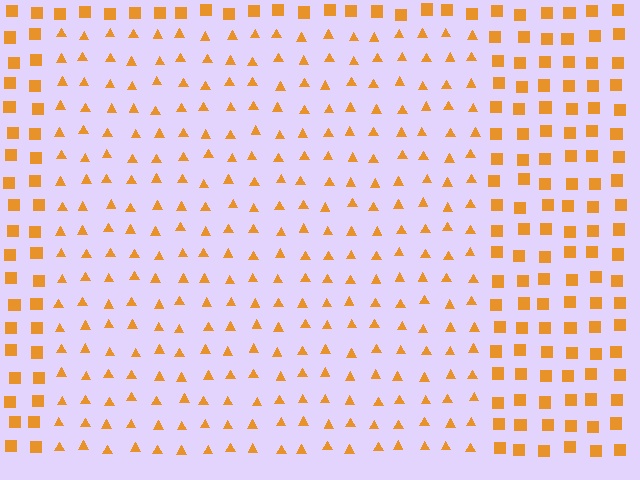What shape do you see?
I see a rectangle.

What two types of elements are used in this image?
The image uses triangles inside the rectangle region and squares outside it.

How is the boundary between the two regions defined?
The boundary is defined by a change in element shape: triangles inside vs. squares outside. All elements share the same color and spacing.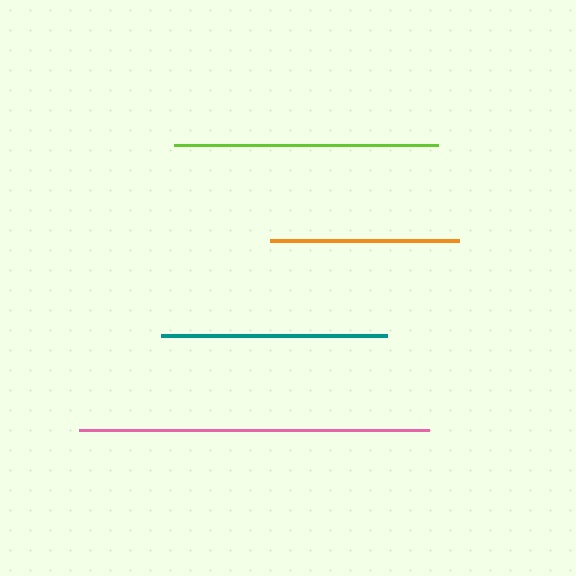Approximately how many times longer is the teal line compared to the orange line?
The teal line is approximately 1.2 times the length of the orange line.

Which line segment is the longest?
The pink line is the longest at approximately 350 pixels.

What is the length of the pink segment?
The pink segment is approximately 350 pixels long.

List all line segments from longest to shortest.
From longest to shortest: pink, lime, teal, orange.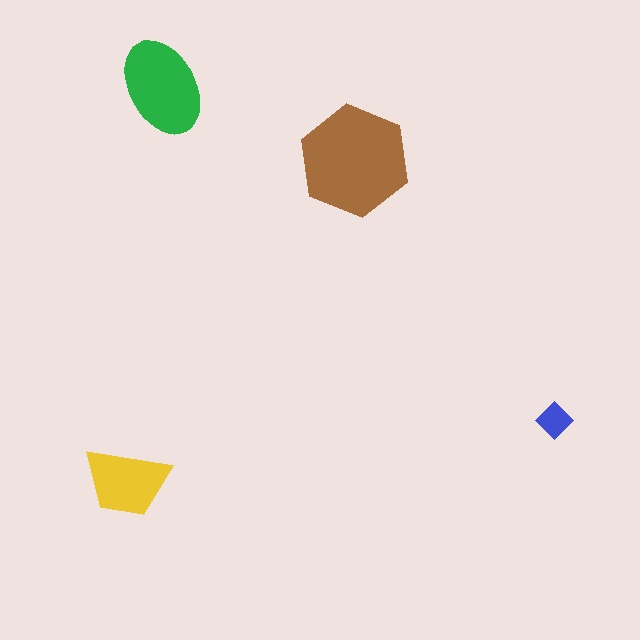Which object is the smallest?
The blue diamond.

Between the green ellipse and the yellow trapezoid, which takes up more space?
The green ellipse.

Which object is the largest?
The brown hexagon.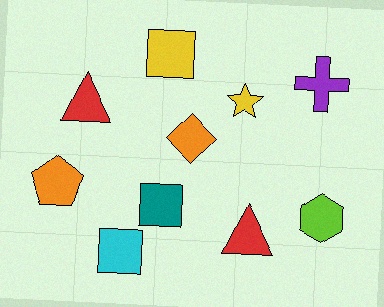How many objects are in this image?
There are 10 objects.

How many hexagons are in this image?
There is 1 hexagon.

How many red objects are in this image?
There are 2 red objects.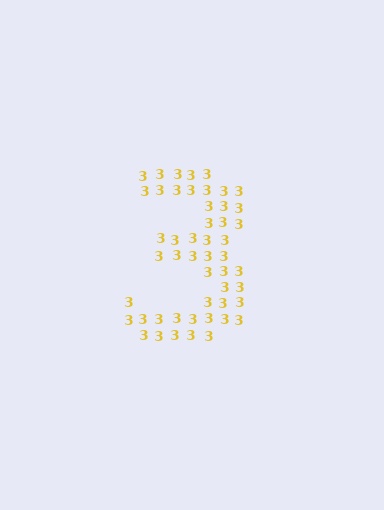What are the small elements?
The small elements are digit 3's.